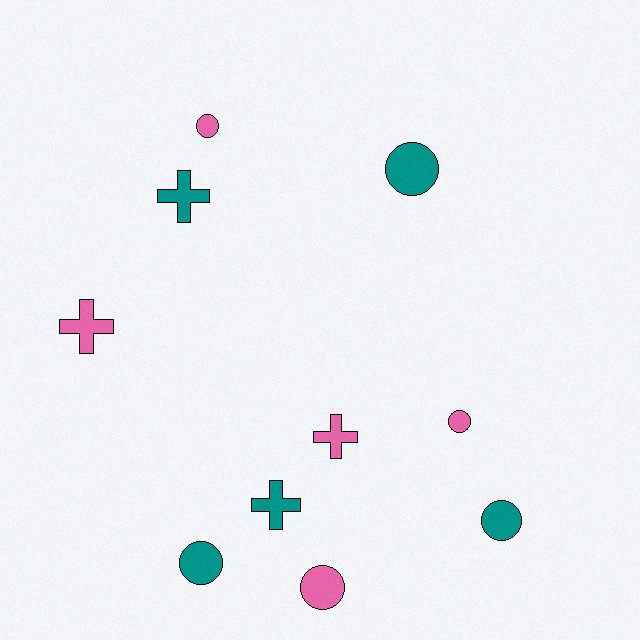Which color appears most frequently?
Pink, with 5 objects.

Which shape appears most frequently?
Circle, with 6 objects.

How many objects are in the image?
There are 10 objects.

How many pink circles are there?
There are 3 pink circles.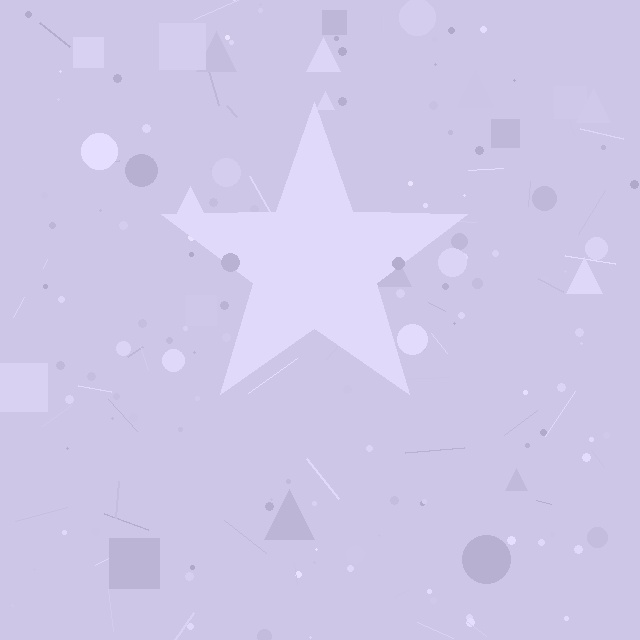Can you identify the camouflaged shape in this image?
The camouflaged shape is a star.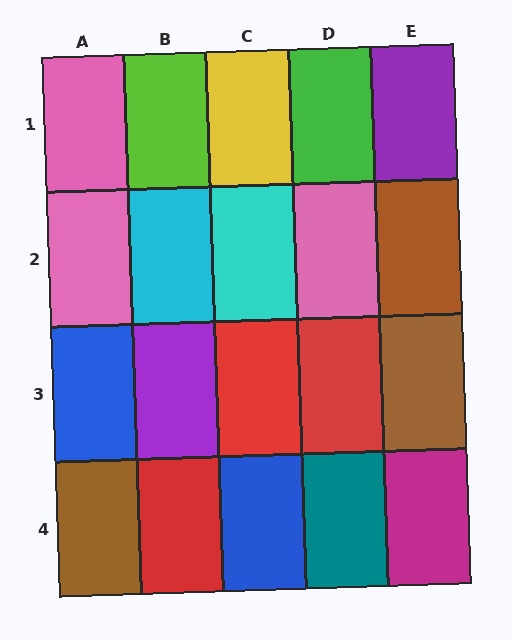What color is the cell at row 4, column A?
Brown.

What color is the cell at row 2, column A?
Pink.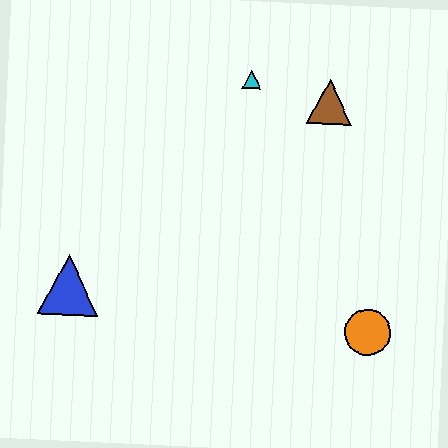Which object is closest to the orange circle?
The brown triangle is closest to the orange circle.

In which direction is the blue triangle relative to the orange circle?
The blue triangle is to the left of the orange circle.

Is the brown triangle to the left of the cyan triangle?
No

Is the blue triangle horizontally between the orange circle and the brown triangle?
No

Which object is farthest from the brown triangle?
The blue triangle is farthest from the brown triangle.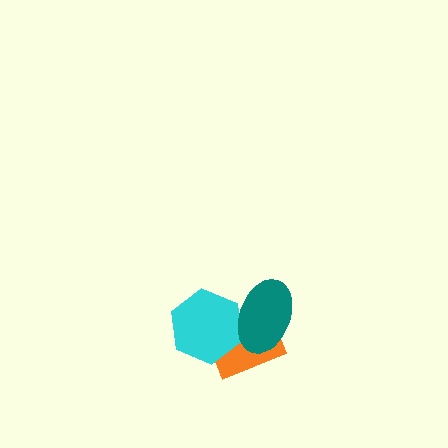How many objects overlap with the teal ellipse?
2 objects overlap with the teal ellipse.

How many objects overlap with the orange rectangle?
2 objects overlap with the orange rectangle.